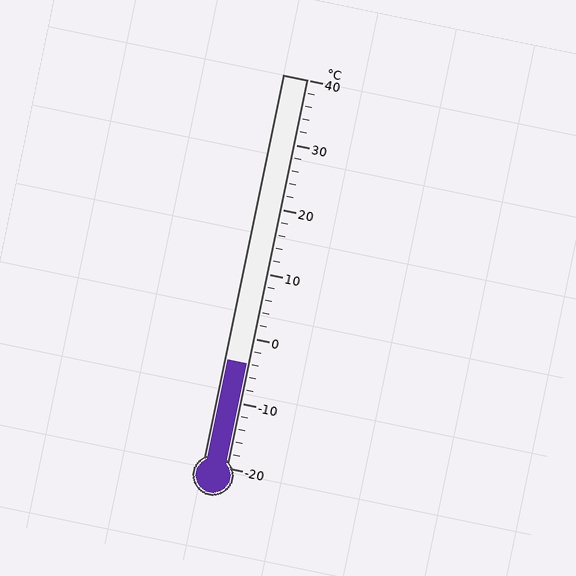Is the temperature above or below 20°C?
The temperature is below 20°C.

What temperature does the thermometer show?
The thermometer shows approximately -4°C.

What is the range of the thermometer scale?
The thermometer scale ranges from -20°C to 40°C.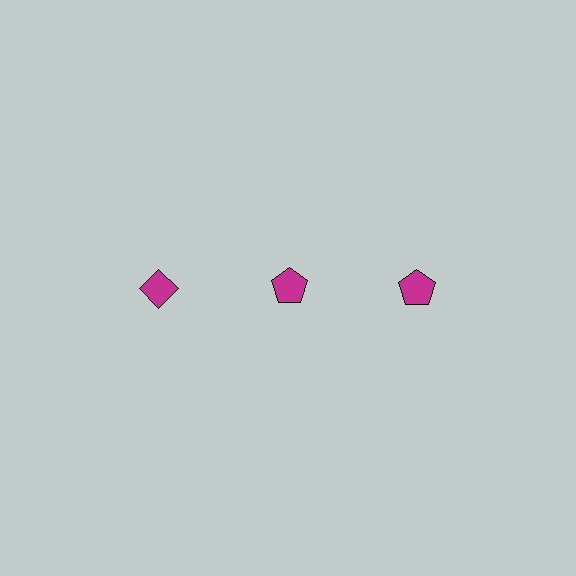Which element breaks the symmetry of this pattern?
The magenta diamond in the top row, leftmost column breaks the symmetry. All other shapes are magenta pentagons.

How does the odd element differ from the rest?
It has a different shape: diamond instead of pentagon.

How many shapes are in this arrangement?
There are 3 shapes arranged in a grid pattern.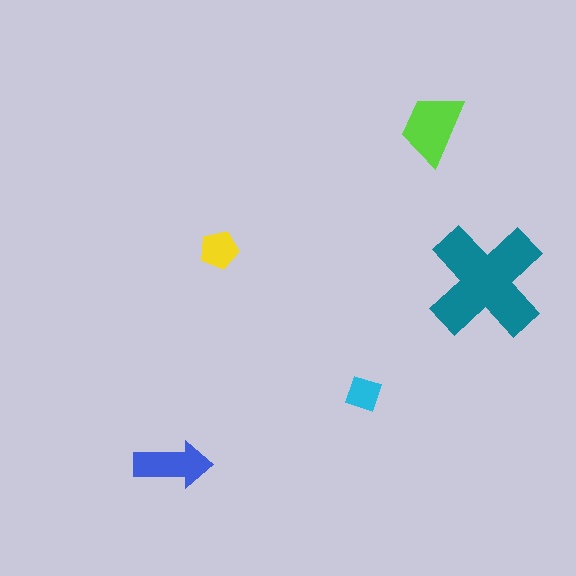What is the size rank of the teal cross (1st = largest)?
1st.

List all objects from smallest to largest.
The cyan diamond, the yellow pentagon, the blue arrow, the lime trapezoid, the teal cross.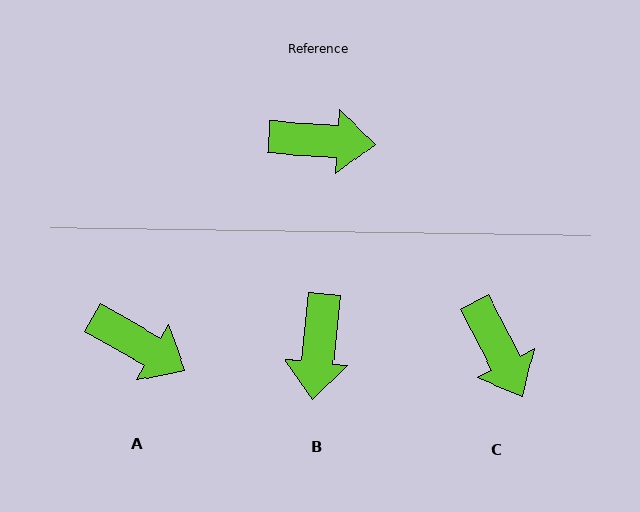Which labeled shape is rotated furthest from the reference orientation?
B, about 93 degrees away.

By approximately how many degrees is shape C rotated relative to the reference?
Approximately 59 degrees clockwise.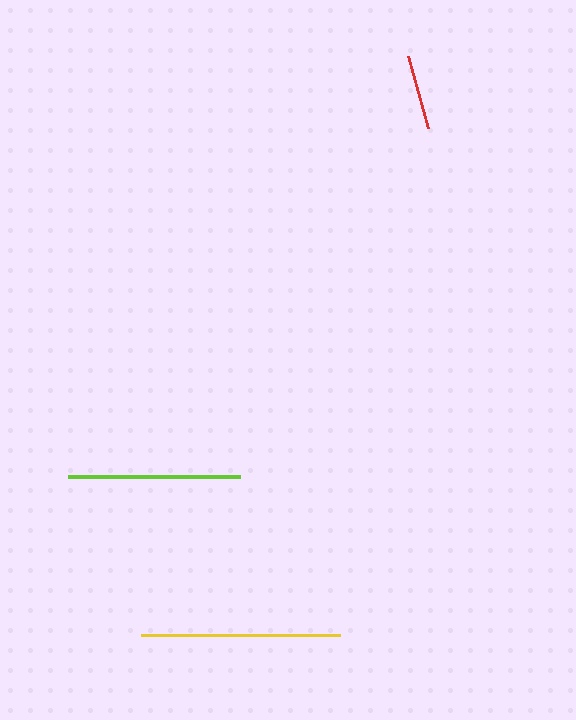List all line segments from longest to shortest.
From longest to shortest: yellow, lime, red.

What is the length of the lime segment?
The lime segment is approximately 172 pixels long.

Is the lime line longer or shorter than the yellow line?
The yellow line is longer than the lime line.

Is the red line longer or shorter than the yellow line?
The yellow line is longer than the red line.